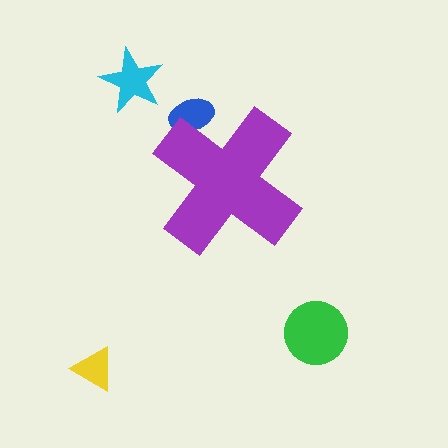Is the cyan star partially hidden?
No, the cyan star is fully visible.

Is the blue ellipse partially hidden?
Yes, the blue ellipse is partially hidden behind the purple cross.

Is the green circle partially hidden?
No, the green circle is fully visible.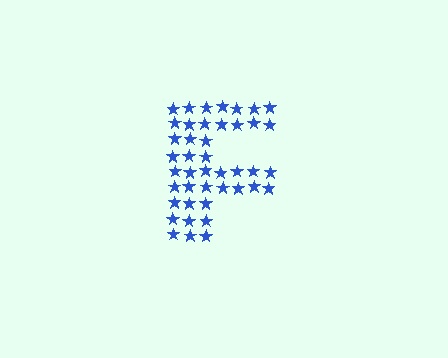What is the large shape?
The large shape is the letter F.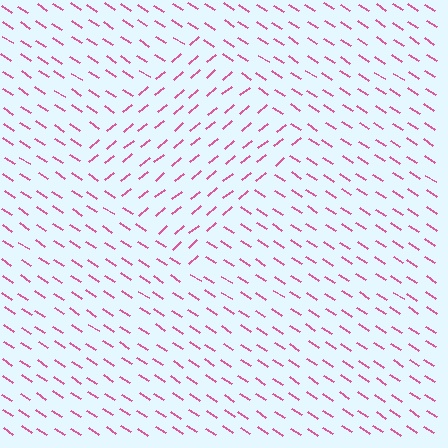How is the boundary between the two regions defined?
The boundary is defined purely by a change in line orientation (approximately 73 degrees difference). All lines are the same color and thickness.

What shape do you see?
I see a diamond.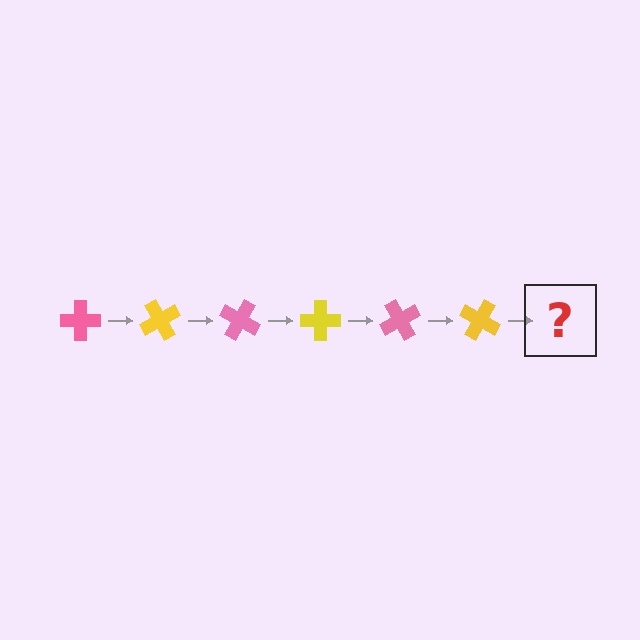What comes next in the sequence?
The next element should be a pink cross, rotated 360 degrees from the start.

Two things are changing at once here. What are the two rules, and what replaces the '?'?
The two rules are that it rotates 60 degrees each step and the color cycles through pink and yellow. The '?' should be a pink cross, rotated 360 degrees from the start.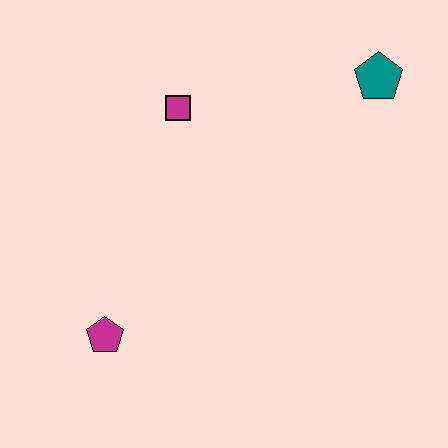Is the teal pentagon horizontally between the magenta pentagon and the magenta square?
No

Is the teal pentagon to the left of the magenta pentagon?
No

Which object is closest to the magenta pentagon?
The magenta square is closest to the magenta pentagon.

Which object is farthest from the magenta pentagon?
The teal pentagon is farthest from the magenta pentagon.